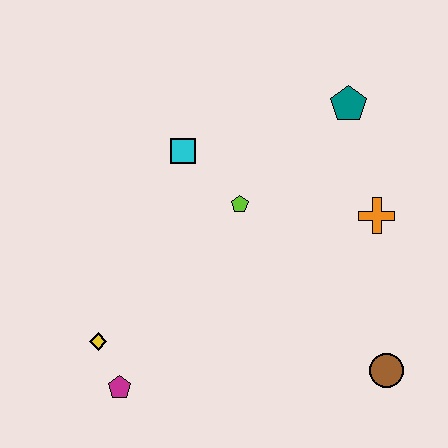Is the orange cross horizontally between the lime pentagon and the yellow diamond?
No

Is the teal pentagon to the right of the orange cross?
No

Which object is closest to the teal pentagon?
The orange cross is closest to the teal pentagon.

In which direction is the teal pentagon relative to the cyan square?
The teal pentagon is to the right of the cyan square.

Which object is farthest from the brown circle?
The cyan square is farthest from the brown circle.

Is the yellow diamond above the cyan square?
No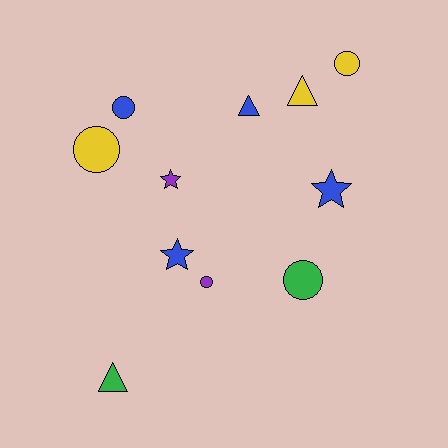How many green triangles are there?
There is 1 green triangle.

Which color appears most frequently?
Blue, with 4 objects.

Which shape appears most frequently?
Circle, with 5 objects.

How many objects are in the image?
There are 11 objects.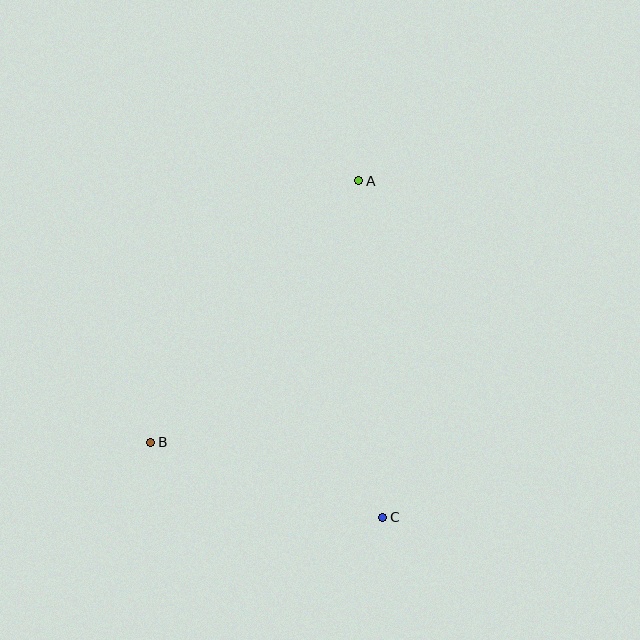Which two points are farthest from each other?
Points A and C are farthest from each other.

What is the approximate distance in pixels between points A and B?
The distance between A and B is approximately 335 pixels.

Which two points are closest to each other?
Points B and C are closest to each other.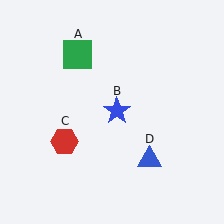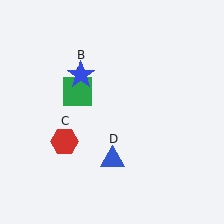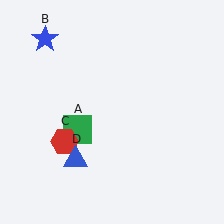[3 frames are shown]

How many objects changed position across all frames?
3 objects changed position: green square (object A), blue star (object B), blue triangle (object D).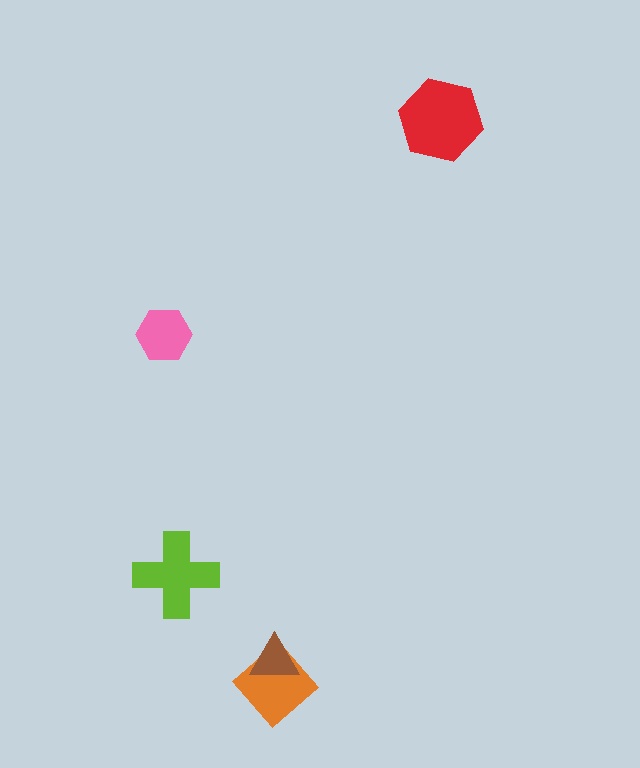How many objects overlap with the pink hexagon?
0 objects overlap with the pink hexagon.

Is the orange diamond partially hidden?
Yes, it is partially covered by another shape.